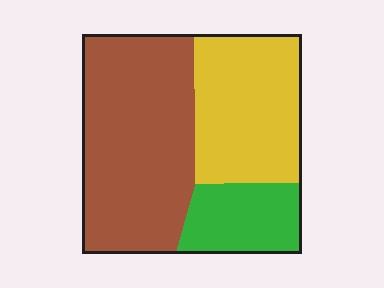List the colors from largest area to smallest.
From largest to smallest: brown, yellow, green.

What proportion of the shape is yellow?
Yellow covers about 35% of the shape.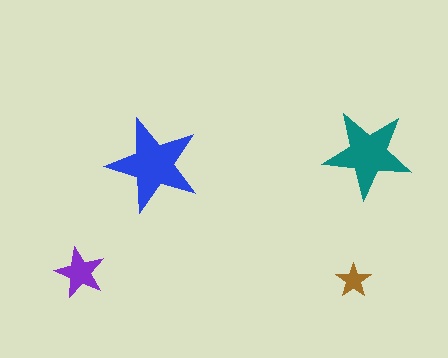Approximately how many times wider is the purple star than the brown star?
About 1.5 times wider.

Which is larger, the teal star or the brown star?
The teal one.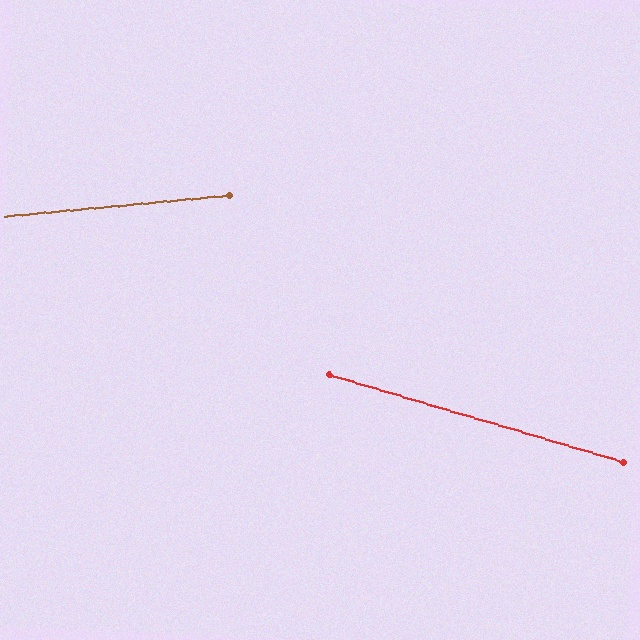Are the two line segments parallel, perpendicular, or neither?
Neither parallel nor perpendicular — they differ by about 22°.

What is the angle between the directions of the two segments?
Approximately 22 degrees.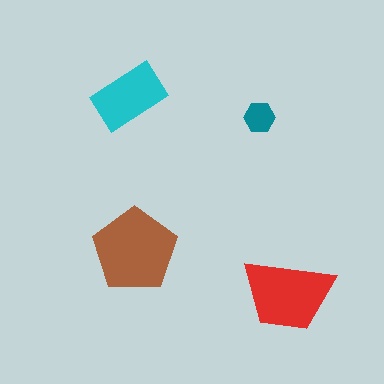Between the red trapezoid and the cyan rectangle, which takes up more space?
The red trapezoid.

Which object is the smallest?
The teal hexagon.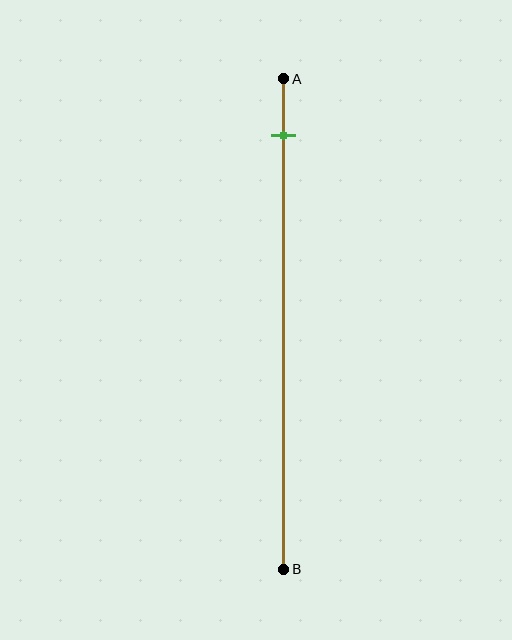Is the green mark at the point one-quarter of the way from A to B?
No, the mark is at about 10% from A, not at the 25% one-quarter point.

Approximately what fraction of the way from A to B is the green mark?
The green mark is approximately 10% of the way from A to B.